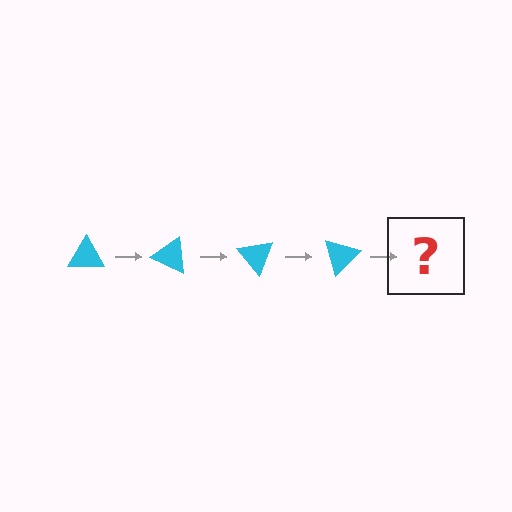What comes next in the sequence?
The next element should be a cyan triangle rotated 100 degrees.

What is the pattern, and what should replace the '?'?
The pattern is that the triangle rotates 25 degrees each step. The '?' should be a cyan triangle rotated 100 degrees.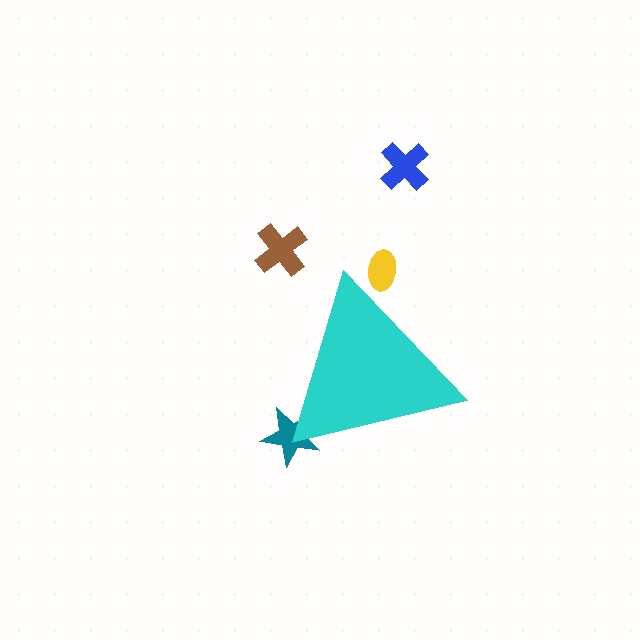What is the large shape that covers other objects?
A cyan triangle.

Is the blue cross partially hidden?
No, the blue cross is fully visible.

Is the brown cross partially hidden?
No, the brown cross is fully visible.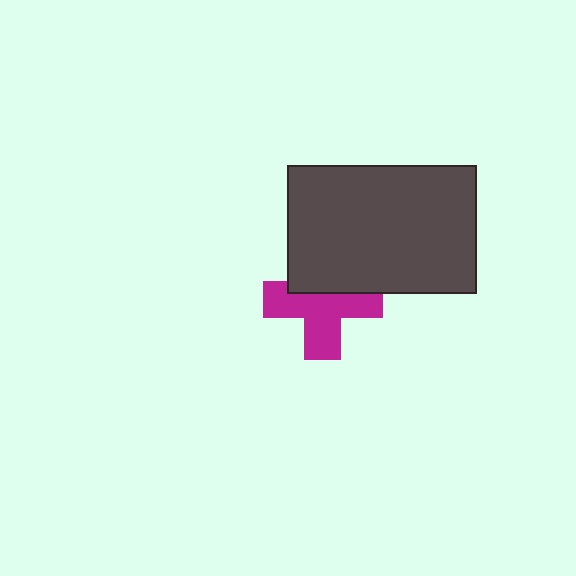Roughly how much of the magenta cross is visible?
About half of it is visible (roughly 63%).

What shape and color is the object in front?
The object in front is a dark gray rectangle.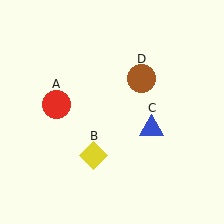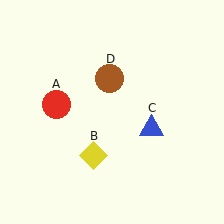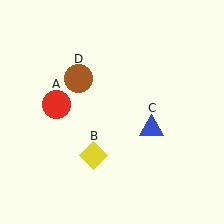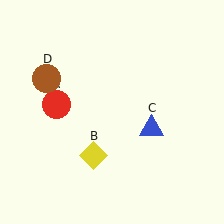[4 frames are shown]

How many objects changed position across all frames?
1 object changed position: brown circle (object D).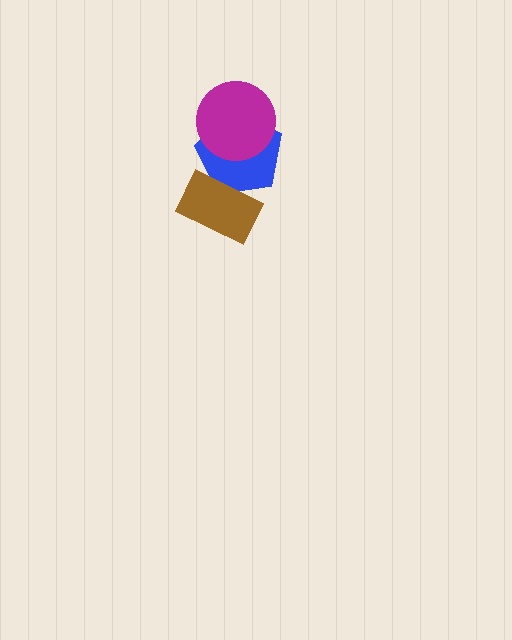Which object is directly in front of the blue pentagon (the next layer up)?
The magenta circle is directly in front of the blue pentagon.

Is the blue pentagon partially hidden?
Yes, it is partially covered by another shape.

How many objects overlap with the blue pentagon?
2 objects overlap with the blue pentagon.